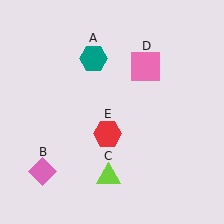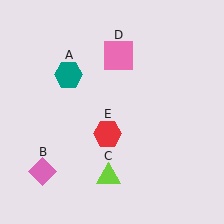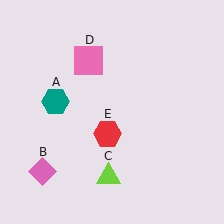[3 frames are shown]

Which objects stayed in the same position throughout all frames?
Pink diamond (object B) and lime triangle (object C) and red hexagon (object E) remained stationary.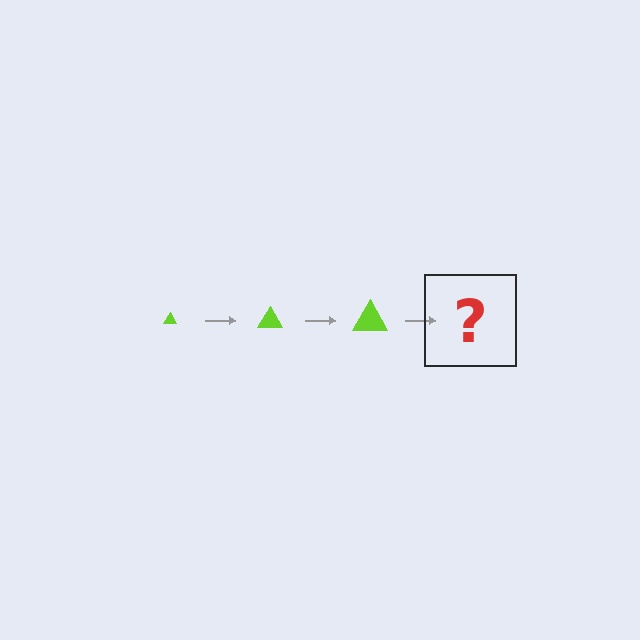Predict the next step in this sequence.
The next step is a lime triangle, larger than the previous one.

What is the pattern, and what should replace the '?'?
The pattern is that the triangle gets progressively larger each step. The '?' should be a lime triangle, larger than the previous one.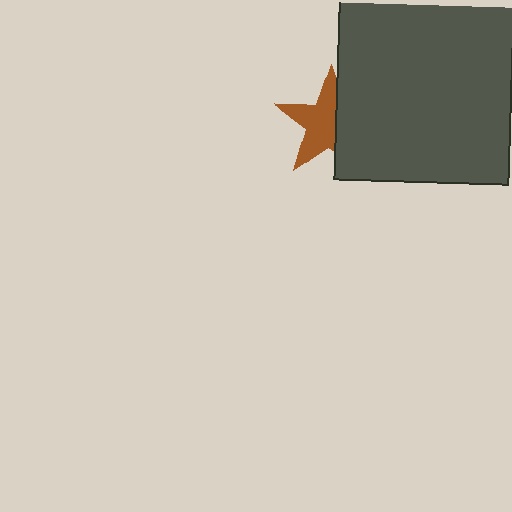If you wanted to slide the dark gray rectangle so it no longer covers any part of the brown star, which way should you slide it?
Slide it right — that is the most direct way to separate the two shapes.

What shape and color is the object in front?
The object in front is a dark gray rectangle.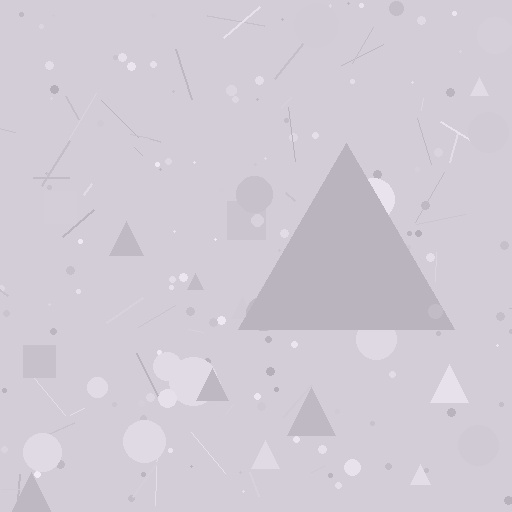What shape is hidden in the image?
A triangle is hidden in the image.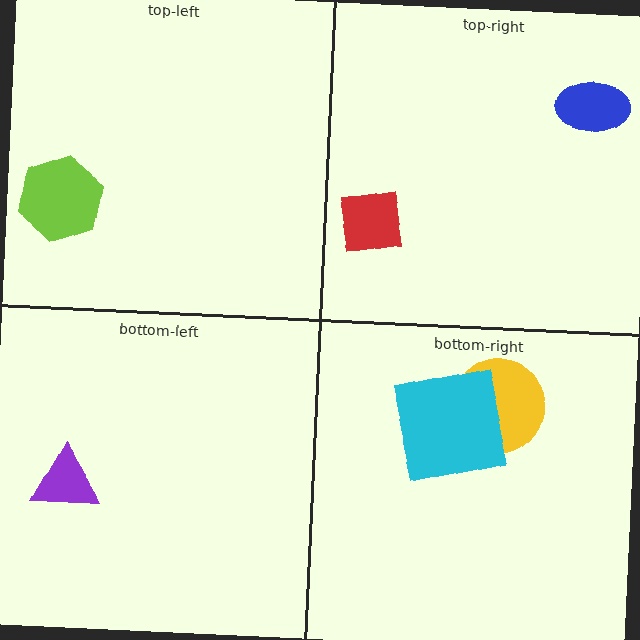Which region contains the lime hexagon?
The top-left region.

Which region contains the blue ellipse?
The top-right region.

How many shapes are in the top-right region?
2.